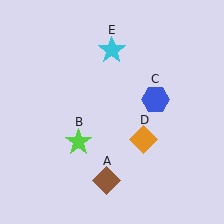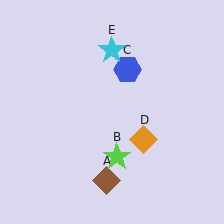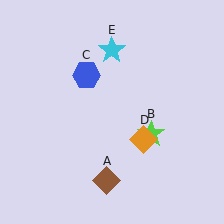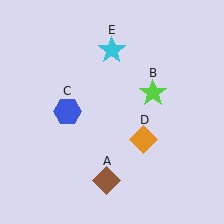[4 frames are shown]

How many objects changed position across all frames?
2 objects changed position: lime star (object B), blue hexagon (object C).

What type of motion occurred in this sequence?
The lime star (object B), blue hexagon (object C) rotated counterclockwise around the center of the scene.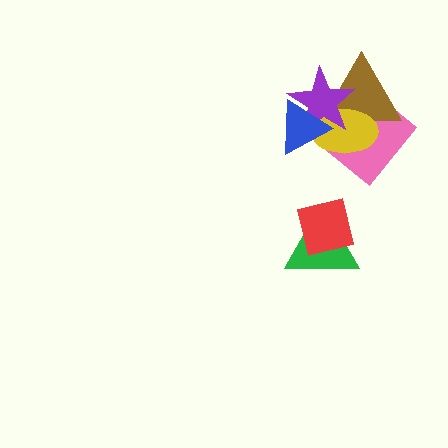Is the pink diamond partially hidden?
Yes, it is partially covered by another shape.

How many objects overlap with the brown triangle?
4 objects overlap with the brown triangle.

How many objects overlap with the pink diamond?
4 objects overlap with the pink diamond.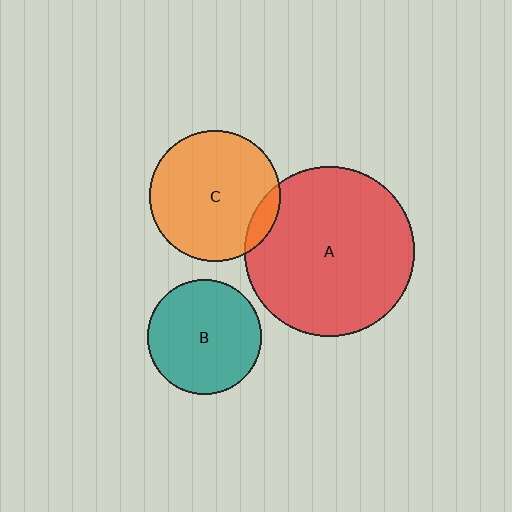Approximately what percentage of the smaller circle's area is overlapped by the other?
Approximately 10%.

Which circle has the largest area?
Circle A (red).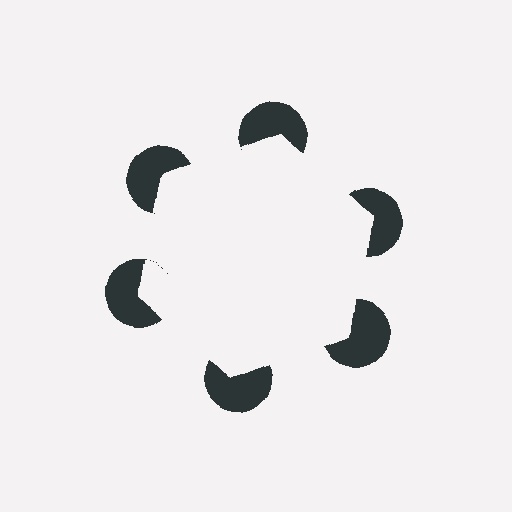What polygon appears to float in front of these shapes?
An illusory hexagon — its edges are inferred from the aligned wedge cuts in the pac-man discs, not physically drawn.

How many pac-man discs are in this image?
There are 6 — one at each vertex of the illusory hexagon.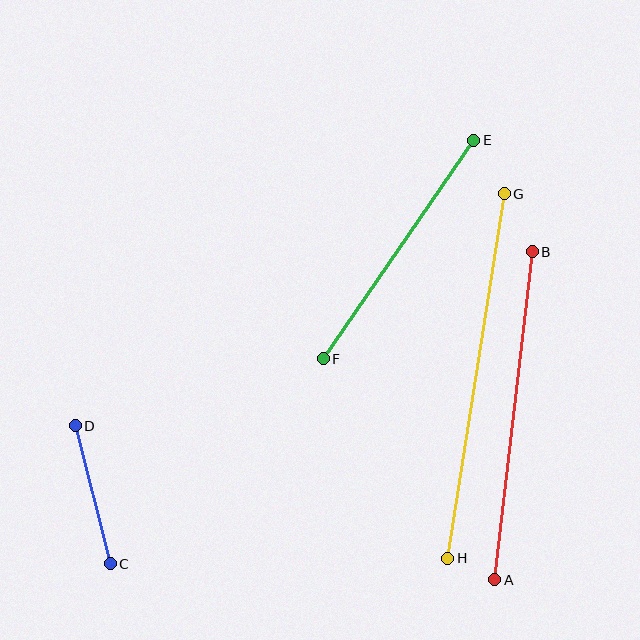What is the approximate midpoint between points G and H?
The midpoint is at approximately (476, 376) pixels.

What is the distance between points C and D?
The distance is approximately 142 pixels.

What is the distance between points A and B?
The distance is approximately 330 pixels.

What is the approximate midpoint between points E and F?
The midpoint is at approximately (398, 250) pixels.